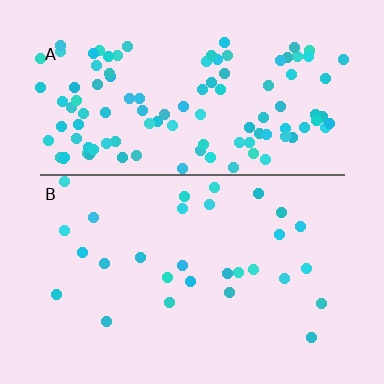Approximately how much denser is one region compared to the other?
Approximately 3.8× — region A over region B.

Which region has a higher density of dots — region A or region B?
A (the top).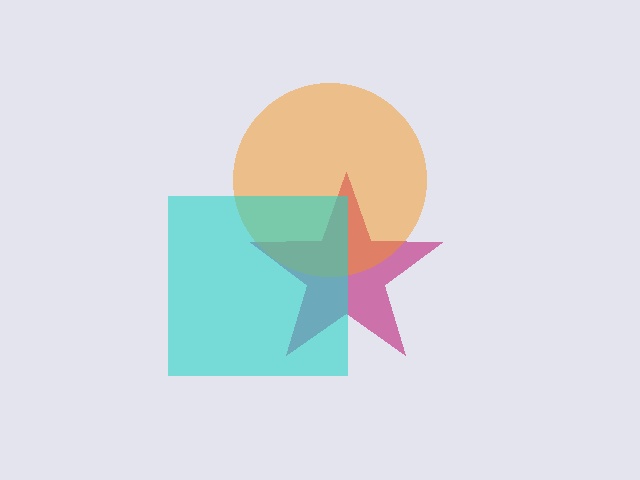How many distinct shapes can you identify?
There are 3 distinct shapes: a magenta star, an orange circle, a cyan square.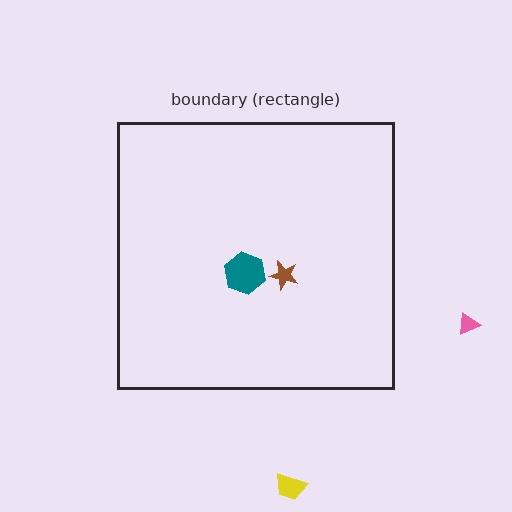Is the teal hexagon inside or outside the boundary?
Inside.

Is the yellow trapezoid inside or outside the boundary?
Outside.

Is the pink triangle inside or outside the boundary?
Outside.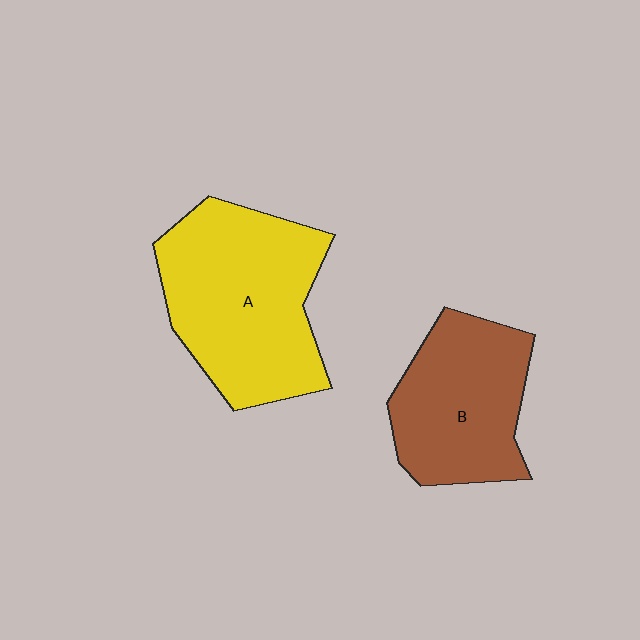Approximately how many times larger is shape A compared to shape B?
Approximately 1.4 times.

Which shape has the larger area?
Shape A (yellow).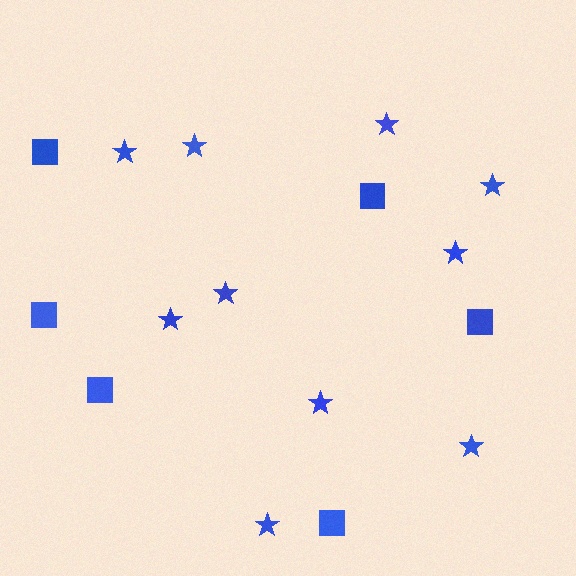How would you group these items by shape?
There are 2 groups: one group of squares (6) and one group of stars (10).